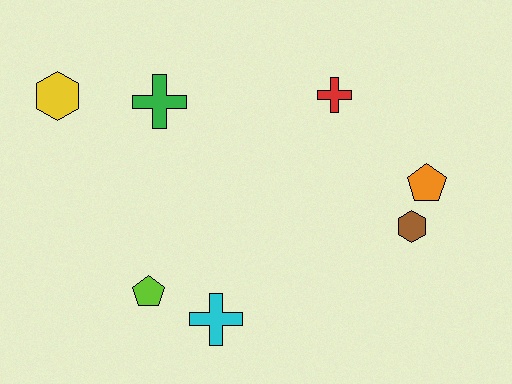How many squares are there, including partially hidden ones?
There are no squares.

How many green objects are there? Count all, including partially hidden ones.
There is 1 green object.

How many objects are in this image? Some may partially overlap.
There are 7 objects.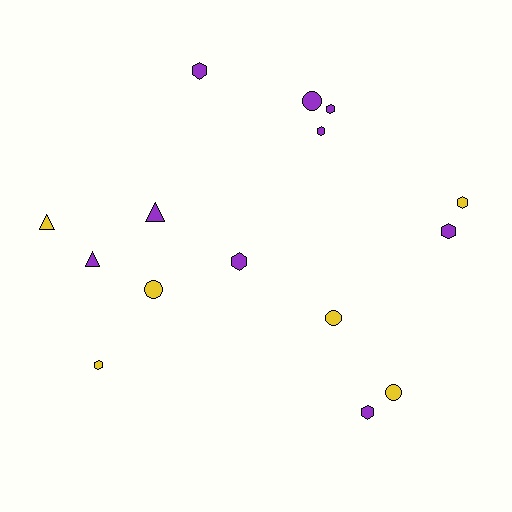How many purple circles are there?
There is 1 purple circle.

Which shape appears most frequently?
Hexagon, with 8 objects.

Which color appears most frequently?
Purple, with 9 objects.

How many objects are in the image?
There are 15 objects.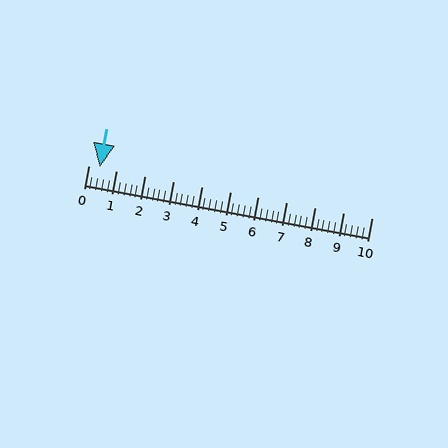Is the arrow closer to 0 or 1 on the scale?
The arrow is closer to 0.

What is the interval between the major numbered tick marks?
The major tick marks are spaced 1 units apart.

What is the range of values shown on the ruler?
The ruler shows values from 0 to 10.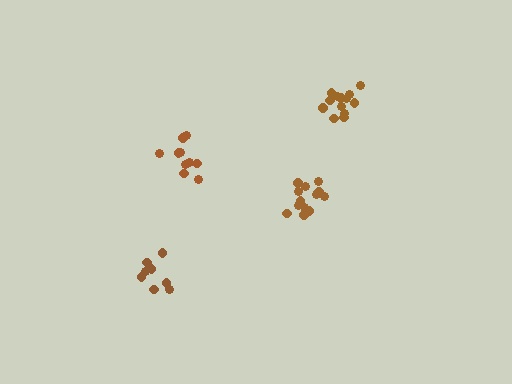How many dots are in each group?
Group 1: 13 dots, Group 2: 8 dots, Group 3: 13 dots, Group 4: 10 dots (44 total).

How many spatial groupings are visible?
There are 4 spatial groupings.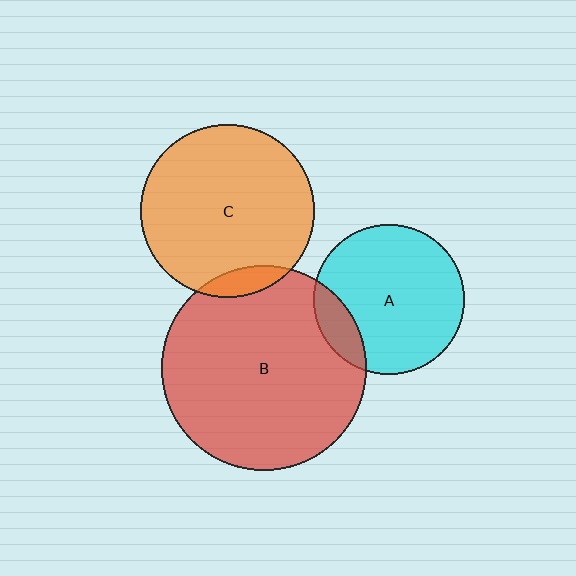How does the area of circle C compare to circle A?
Approximately 1.3 times.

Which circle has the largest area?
Circle B (red).